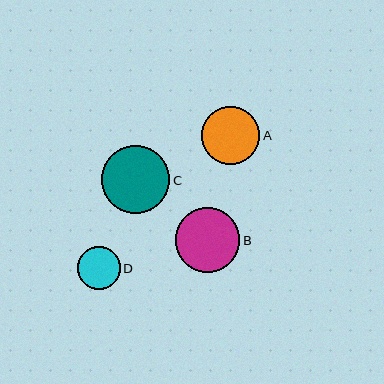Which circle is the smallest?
Circle D is the smallest with a size of approximately 43 pixels.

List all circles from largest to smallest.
From largest to smallest: C, B, A, D.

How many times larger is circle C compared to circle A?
Circle C is approximately 1.2 times the size of circle A.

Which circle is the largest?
Circle C is the largest with a size of approximately 68 pixels.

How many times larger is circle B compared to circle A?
Circle B is approximately 1.1 times the size of circle A.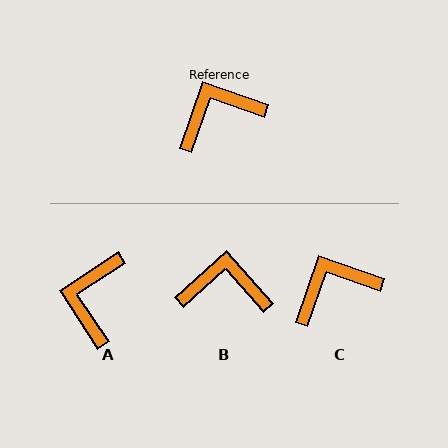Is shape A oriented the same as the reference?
No, it is off by about 52 degrees.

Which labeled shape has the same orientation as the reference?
C.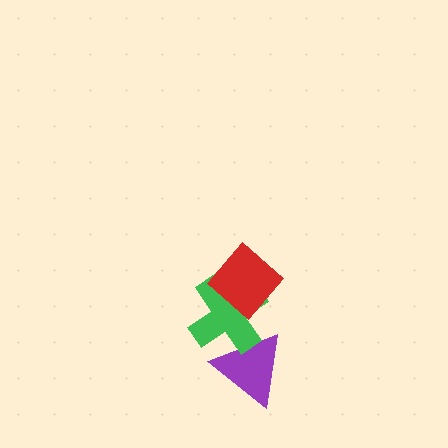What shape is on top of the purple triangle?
The green cross is on top of the purple triangle.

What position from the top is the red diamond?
The red diamond is 1st from the top.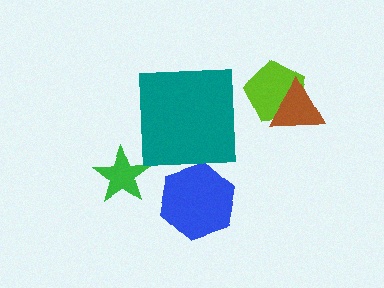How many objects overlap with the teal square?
0 objects overlap with the teal square.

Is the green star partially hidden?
No, no other shape covers it.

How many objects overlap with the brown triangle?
1 object overlaps with the brown triangle.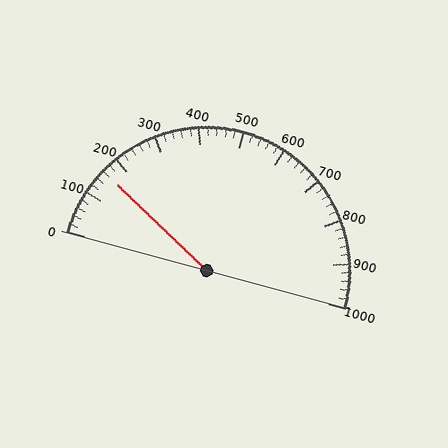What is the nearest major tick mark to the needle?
The nearest major tick mark is 200.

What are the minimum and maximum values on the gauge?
The gauge ranges from 0 to 1000.